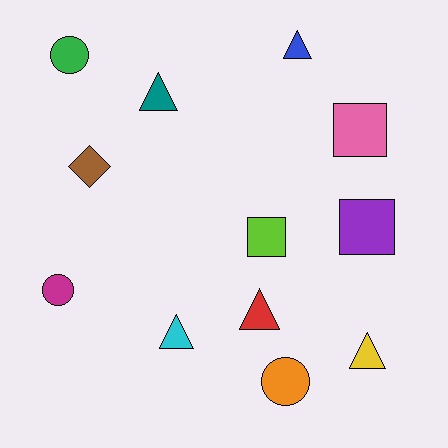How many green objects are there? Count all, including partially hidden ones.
There is 1 green object.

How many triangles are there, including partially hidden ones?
There are 5 triangles.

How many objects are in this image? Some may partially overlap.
There are 12 objects.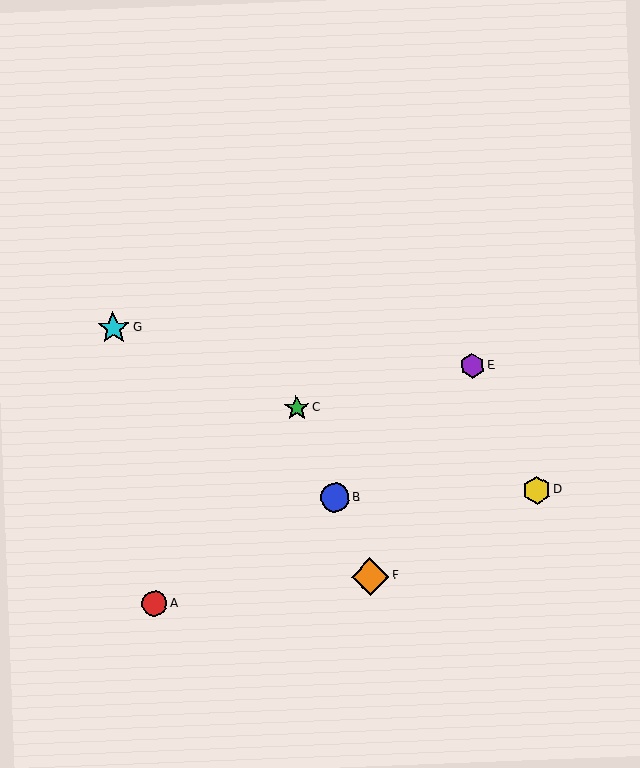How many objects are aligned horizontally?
2 objects (B, D) are aligned horizontally.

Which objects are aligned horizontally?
Objects B, D are aligned horizontally.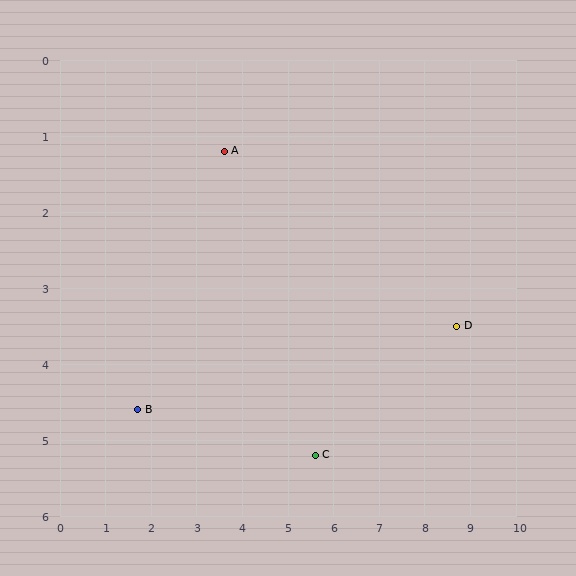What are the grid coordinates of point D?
Point D is at approximately (8.7, 3.5).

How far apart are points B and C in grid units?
Points B and C are about 3.9 grid units apart.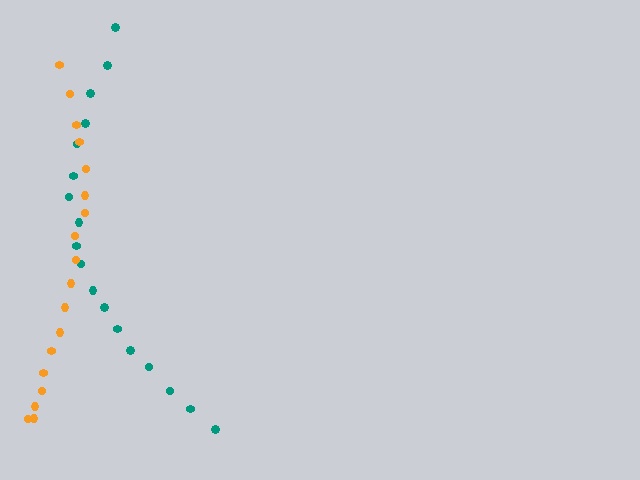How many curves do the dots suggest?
There are 2 distinct paths.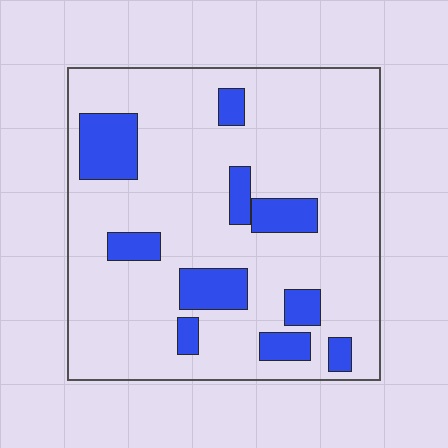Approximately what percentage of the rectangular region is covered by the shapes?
Approximately 20%.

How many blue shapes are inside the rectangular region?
10.